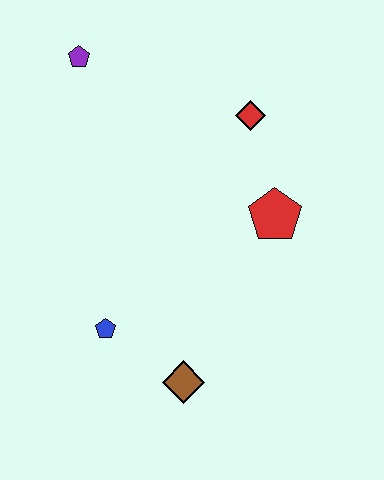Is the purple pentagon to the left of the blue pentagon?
Yes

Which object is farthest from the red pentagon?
The purple pentagon is farthest from the red pentagon.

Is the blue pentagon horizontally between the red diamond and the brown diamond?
No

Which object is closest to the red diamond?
The red pentagon is closest to the red diamond.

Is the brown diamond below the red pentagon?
Yes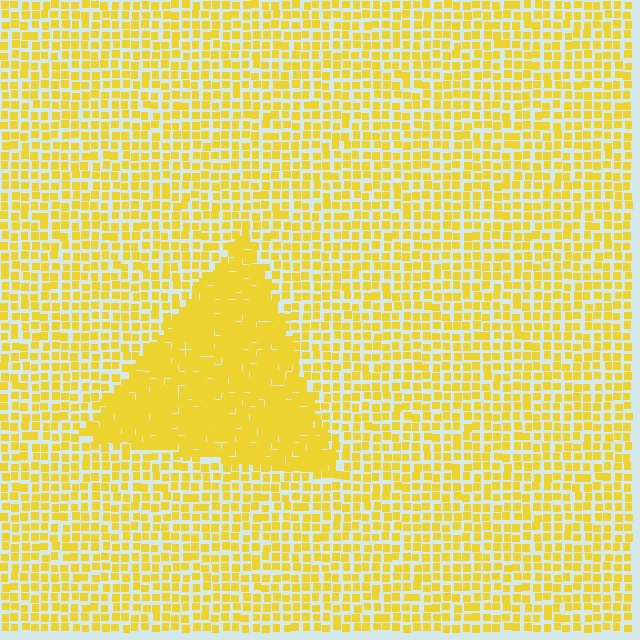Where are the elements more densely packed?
The elements are more densely packed inside the triangle boundary.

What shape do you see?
I see a triangle.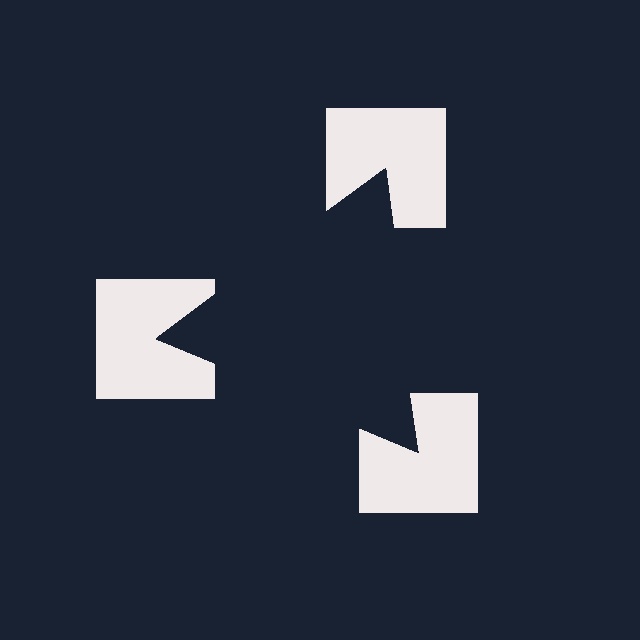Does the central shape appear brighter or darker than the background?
It typically appears slightly darker than the background, even though no actual brightness change is drawn.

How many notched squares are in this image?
There are 3 — one at each vertex of the illusory triangle.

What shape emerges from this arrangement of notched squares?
An illusory triangle — its edges are inferred from the aligned wedge cuts in the notched squares, not physically drawn.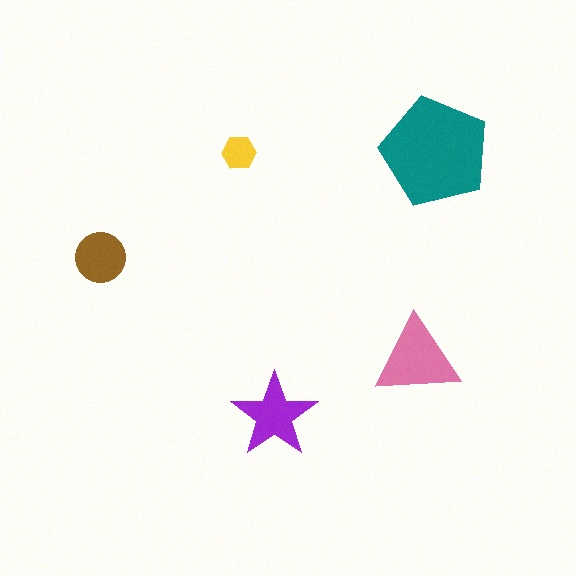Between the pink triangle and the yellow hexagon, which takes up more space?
The pink triangle.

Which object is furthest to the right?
The teal pentagon is rightmost.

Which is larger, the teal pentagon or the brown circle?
The teal pentagon.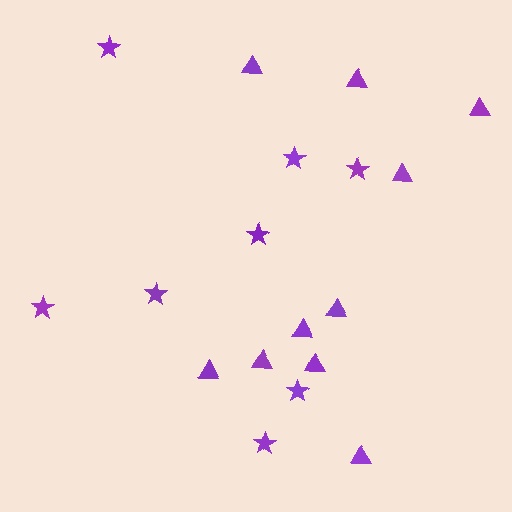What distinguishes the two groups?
There are 2 groups: one group of stars (8) and one group of triangles (10).